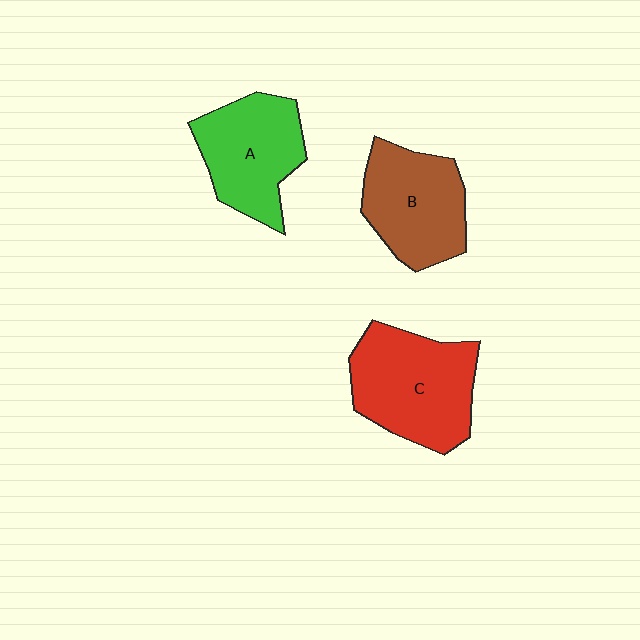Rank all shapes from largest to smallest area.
From largest to smallest: C (red), B (brown), A (green).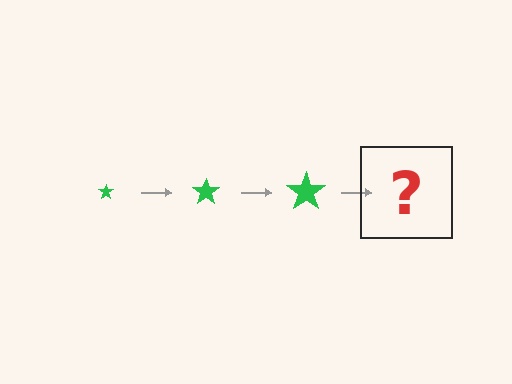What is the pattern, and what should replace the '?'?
The pattern is that the star gets progressively larger each step. The '?' should be a green star, larger than the previous one.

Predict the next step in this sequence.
The next step is a green star, larger than the previous one.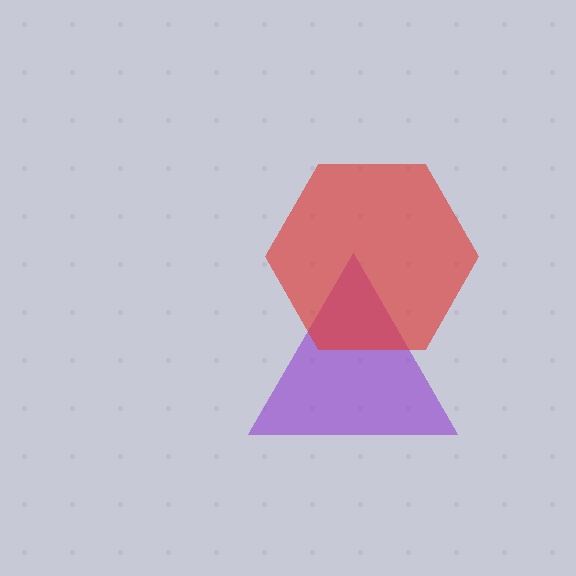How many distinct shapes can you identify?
There are 2 distinct shapes: a purple triangle, a red hexagon.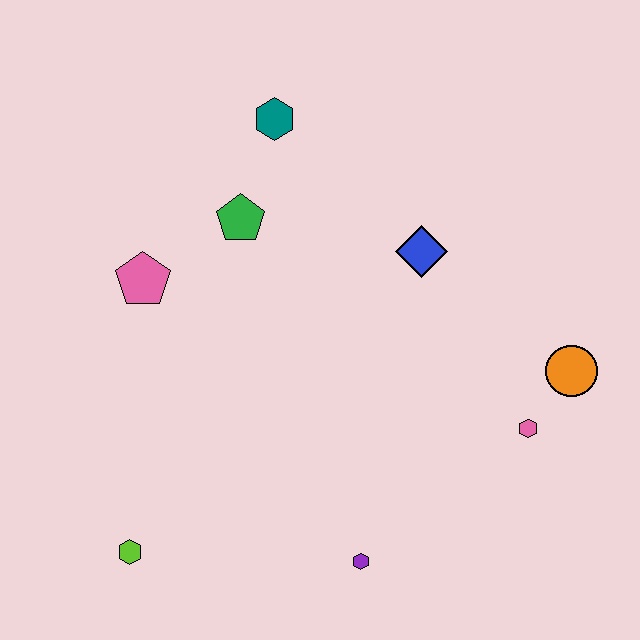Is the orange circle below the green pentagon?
Yes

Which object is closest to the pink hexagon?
The orange circle is closest to the pink hexagon.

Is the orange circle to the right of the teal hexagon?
Yes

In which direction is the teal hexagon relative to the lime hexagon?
The teal hexagon is above the lime hexagon.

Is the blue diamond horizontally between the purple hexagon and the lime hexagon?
No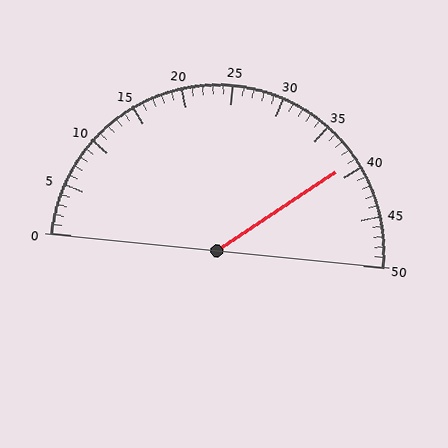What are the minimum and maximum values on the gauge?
The gauge ranges from 0 to 50.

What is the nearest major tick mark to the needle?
The nearest major tick mark is 40.